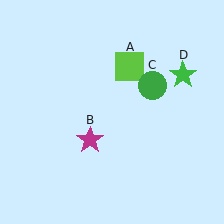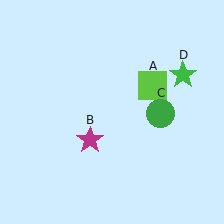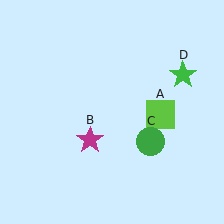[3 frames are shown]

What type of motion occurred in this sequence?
The lime square (object A), green circle (object C) rotated clockwise around the center of the scene.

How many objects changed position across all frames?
2 objects changed position: lime square (object A), green circle (object C).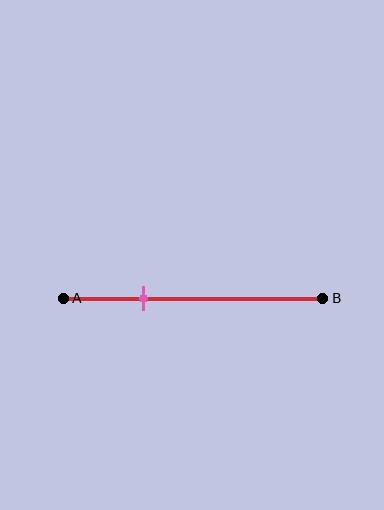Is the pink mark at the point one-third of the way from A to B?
Yes, the mark is approximately at the one-third point.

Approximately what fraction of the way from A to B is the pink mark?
The pink mark is approximately 30% of the way from A to B.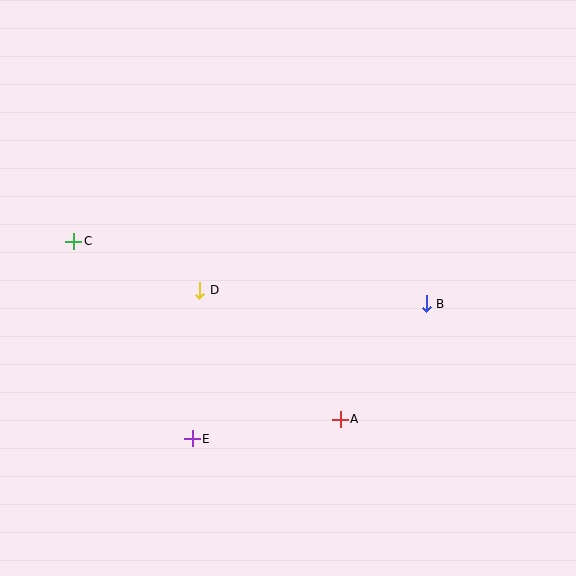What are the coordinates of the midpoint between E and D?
The midpoint between E and D is at (196, 364).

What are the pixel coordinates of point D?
Point D is at (200, 290).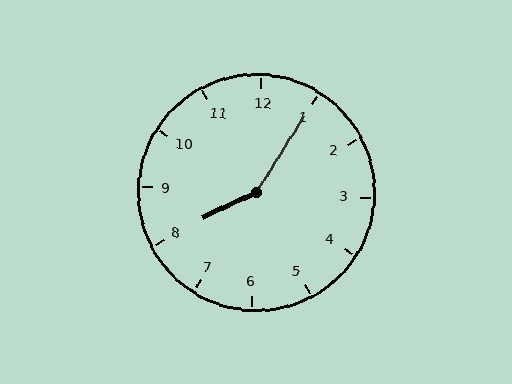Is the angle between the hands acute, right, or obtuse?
It is obtuse.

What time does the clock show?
8:05.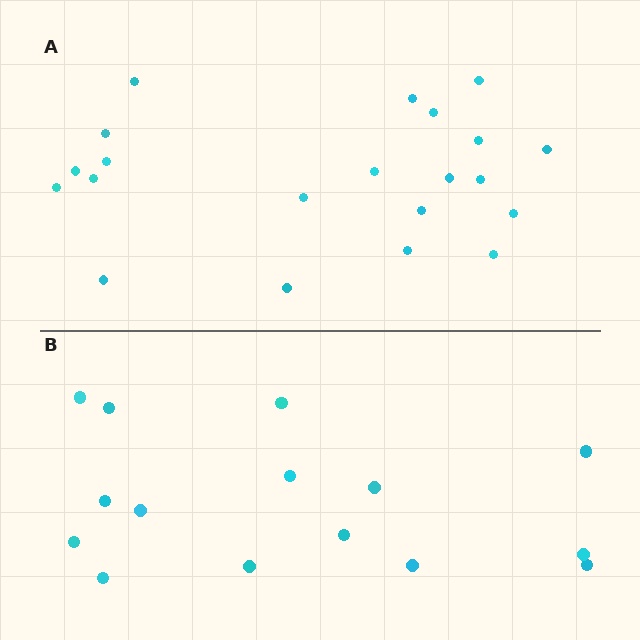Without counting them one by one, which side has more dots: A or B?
Region A (the top region) has more dots.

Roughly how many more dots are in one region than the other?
Region A has about 6 more dots than region B.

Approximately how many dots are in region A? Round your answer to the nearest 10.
About 20 dots. (The exact count is 21, which rounds to 20.)